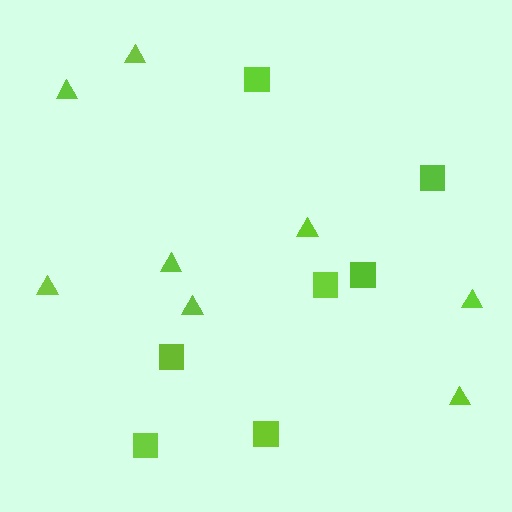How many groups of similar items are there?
There are 2 groups: one group of triangles (8) and one group of squares (7).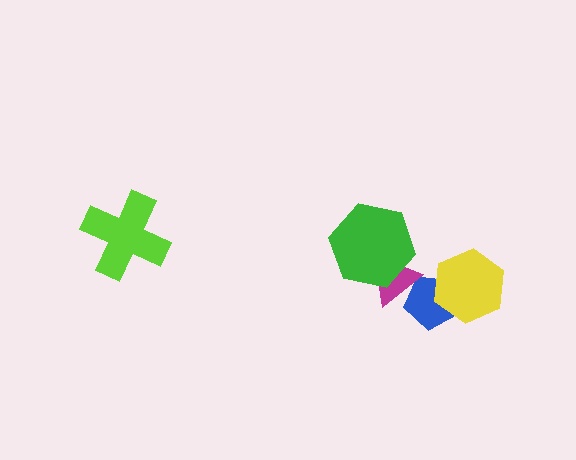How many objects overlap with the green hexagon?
1 object overlaps with the green hexagon.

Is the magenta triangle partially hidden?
Yes, it is partially covered by another shape.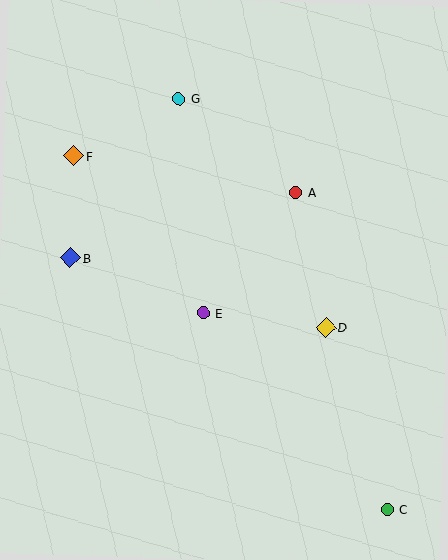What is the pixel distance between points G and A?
The distance between G and A is 150 pixels.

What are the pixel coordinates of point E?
Point E is at (203, 313).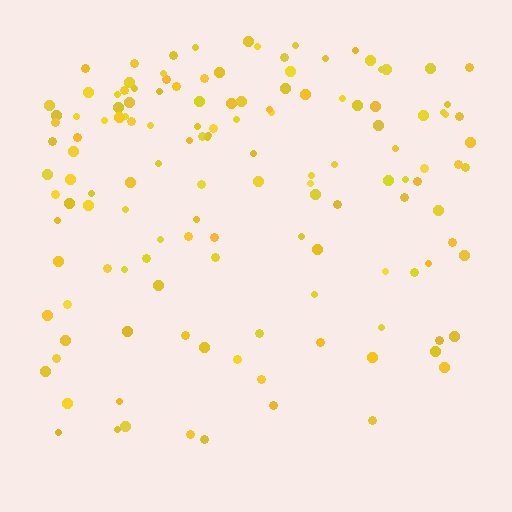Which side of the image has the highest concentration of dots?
The top.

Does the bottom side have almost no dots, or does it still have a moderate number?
Still a moderate number, just noticeably fewer than the top.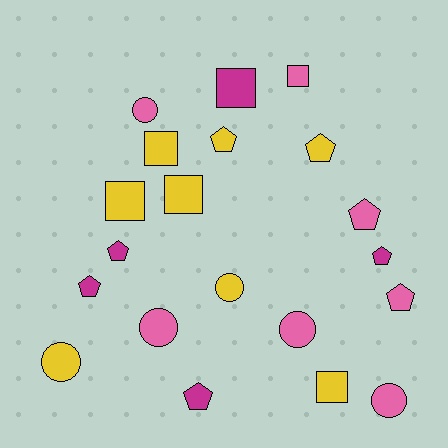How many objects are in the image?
There are 20 objects.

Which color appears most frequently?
Yellow, with 8 objects.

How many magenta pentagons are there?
There are 4 magenta pentagons.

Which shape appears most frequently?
Pentagon, with 8 objects.